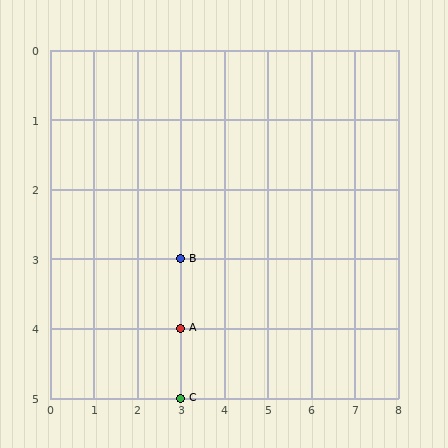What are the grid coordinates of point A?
Point A is at grid coordinates (3, 4).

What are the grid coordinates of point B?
Point B is at grid coordinates (3, 3).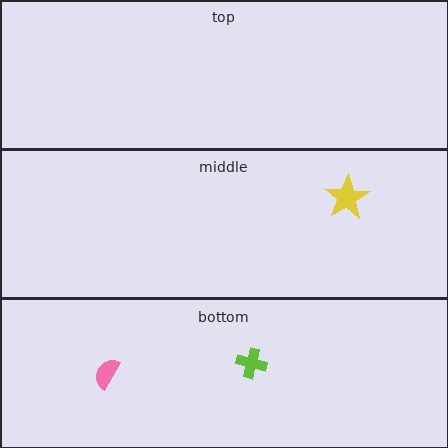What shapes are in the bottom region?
The pink semicircle, the lime cross.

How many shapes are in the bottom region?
2.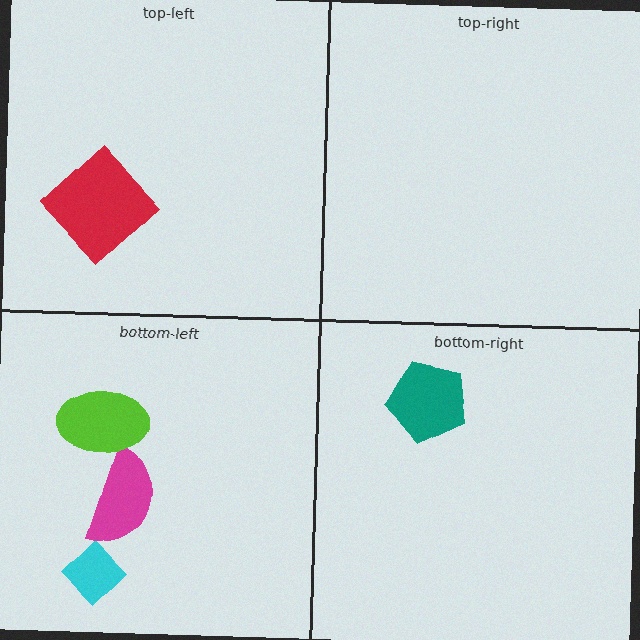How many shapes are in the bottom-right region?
1.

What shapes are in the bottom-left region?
The cyan diamond, the magenta semicircle, the lime ellipse.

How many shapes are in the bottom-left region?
3.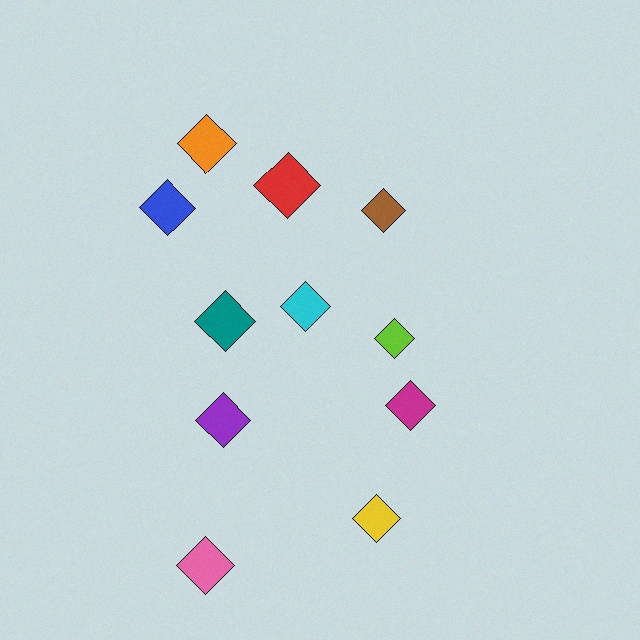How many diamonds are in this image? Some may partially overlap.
There are 11 diamonds.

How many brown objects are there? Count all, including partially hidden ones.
There is 1 brown object.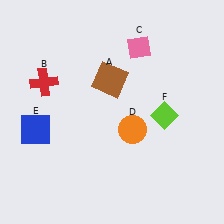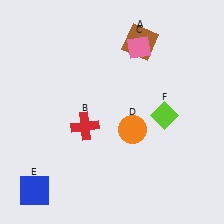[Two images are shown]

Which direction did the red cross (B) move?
The red cross (B) moved down.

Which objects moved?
The objects that moved are: the brown square (A), the red cross (B), the blue square (E).